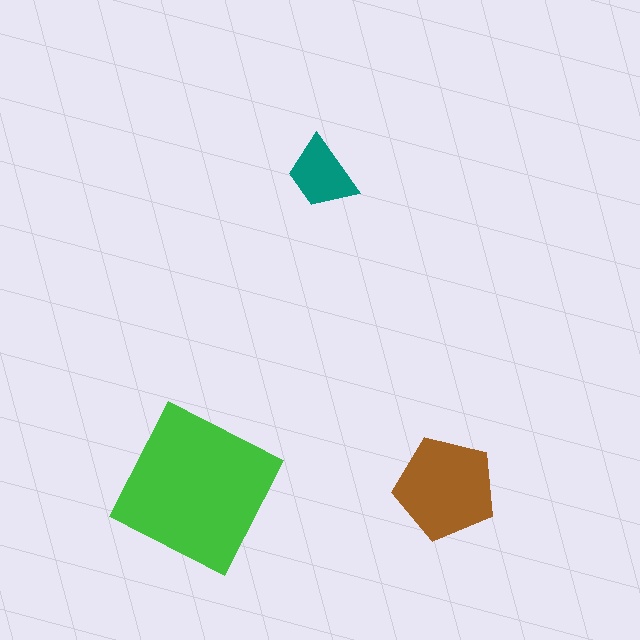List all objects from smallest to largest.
The teal trapezoid, the brown pentagon, the green square.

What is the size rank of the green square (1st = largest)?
1st.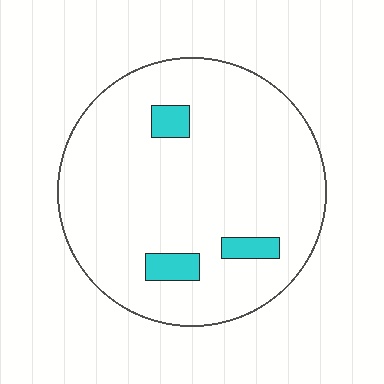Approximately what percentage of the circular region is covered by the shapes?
Approximately 5%.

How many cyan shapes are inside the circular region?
3.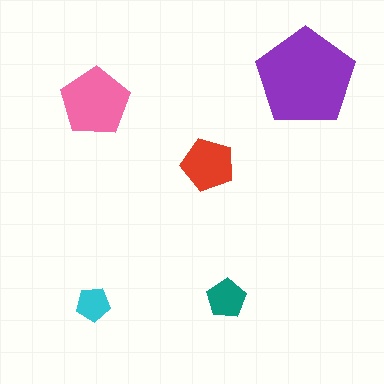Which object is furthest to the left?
The cyan pentagon is leftmost.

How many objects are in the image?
There are 5 objects in the image.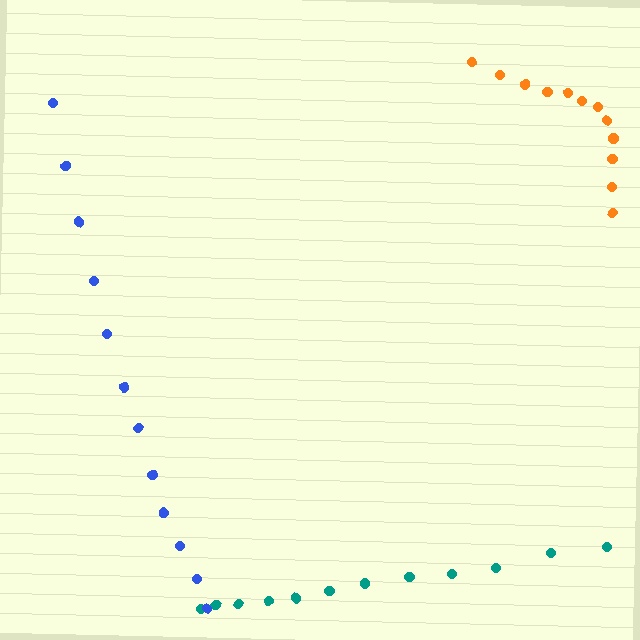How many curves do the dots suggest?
There are 3 distinct paths.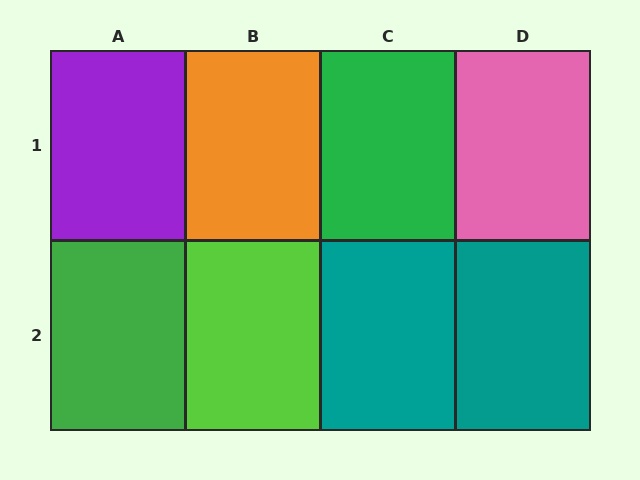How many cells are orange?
1 cell is orange.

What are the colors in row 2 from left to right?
Green, lime, teal, teal.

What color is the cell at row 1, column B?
Orange.